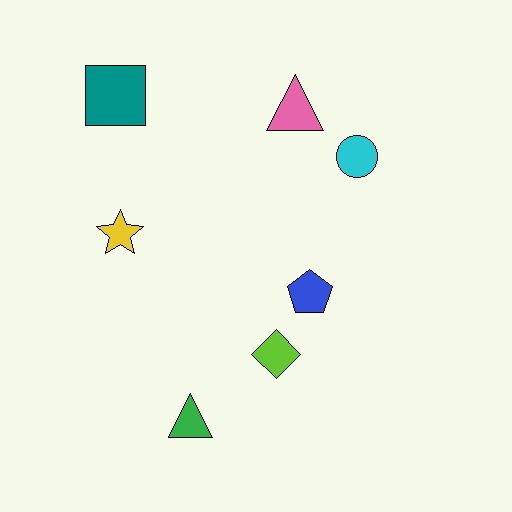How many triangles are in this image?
There are 2 triangles.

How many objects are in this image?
There are 7 objects.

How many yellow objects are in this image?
There is 1 yellow object.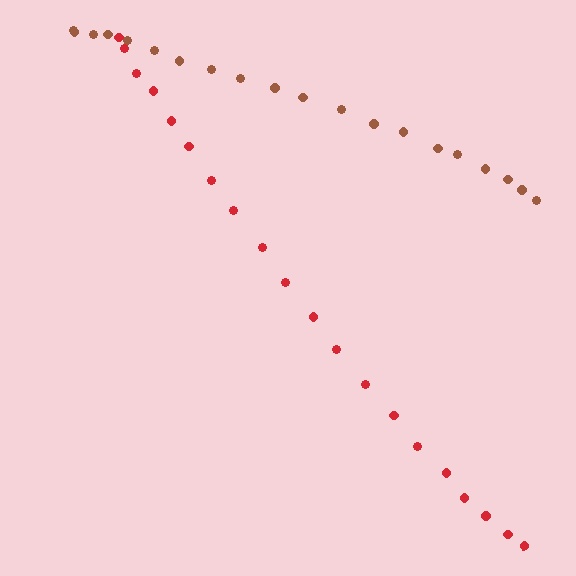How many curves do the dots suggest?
There are 2 distinct paths.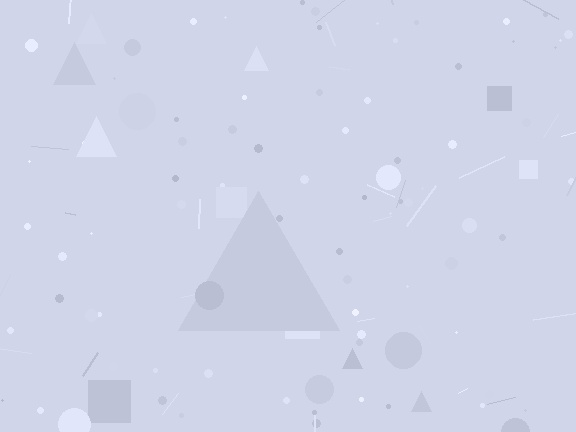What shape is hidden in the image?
A triangle is hidden in the image.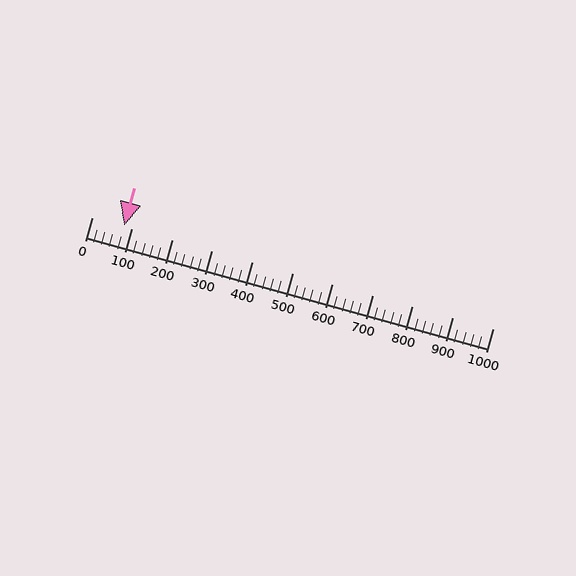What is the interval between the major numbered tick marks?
The major tick marks are spaced 100 units apart.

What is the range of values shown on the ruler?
The ruler shows values from 0 to 1000.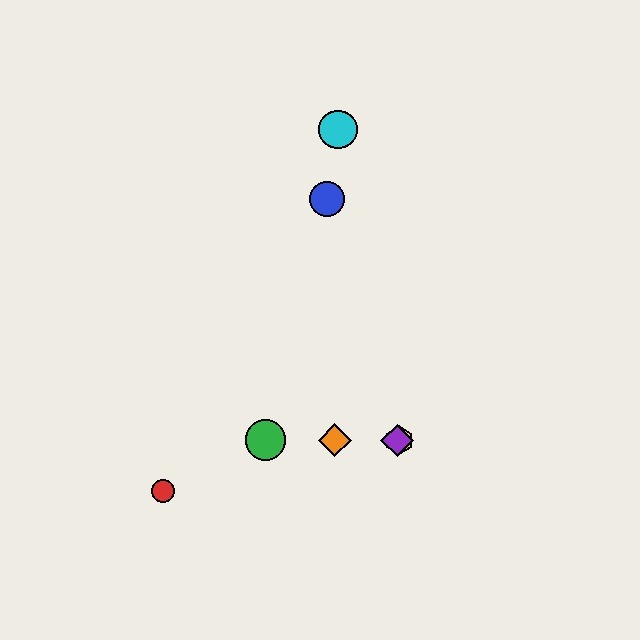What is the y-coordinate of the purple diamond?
The purple diamond is at y≈440.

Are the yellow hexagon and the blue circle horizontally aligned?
No, the yellow hexagon is at y≈440 and the blue circle is at y≈199.